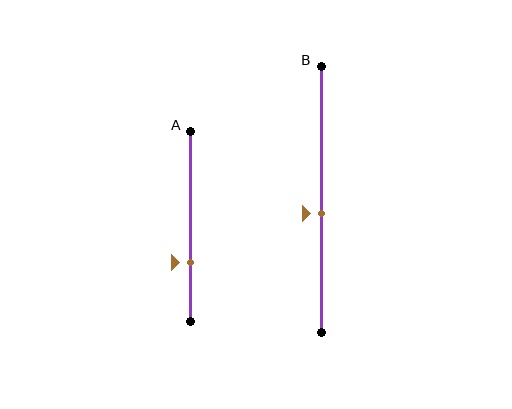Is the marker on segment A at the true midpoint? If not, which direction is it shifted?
No, the marker on segment A is shifted downward by about 19% of the segment length.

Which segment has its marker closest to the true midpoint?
Segment B has its marker closest to the true midpoint.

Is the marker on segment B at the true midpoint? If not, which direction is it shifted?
No, the marker on segment B is shifted downward by about 5% of the segment length.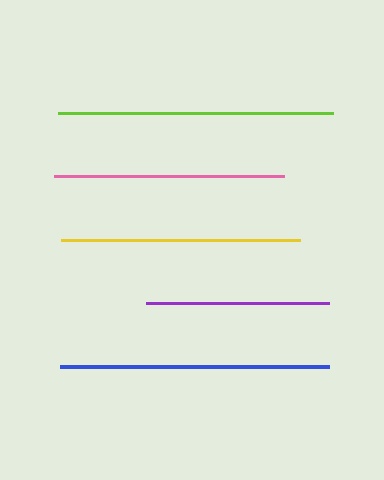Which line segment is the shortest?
The purple line is the shortest at approximately 183 pixels.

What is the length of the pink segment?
The pink segment is approximately 230 pixels long.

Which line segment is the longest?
The lime line is the longest at approximately 275 pixels.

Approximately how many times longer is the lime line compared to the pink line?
The lime line is approximately 1.2 times the length of the pink line.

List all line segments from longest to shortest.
From longest to shortest: lime, blue, yellow, pink, purple.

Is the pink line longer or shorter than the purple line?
The pink line is longer than the purple line.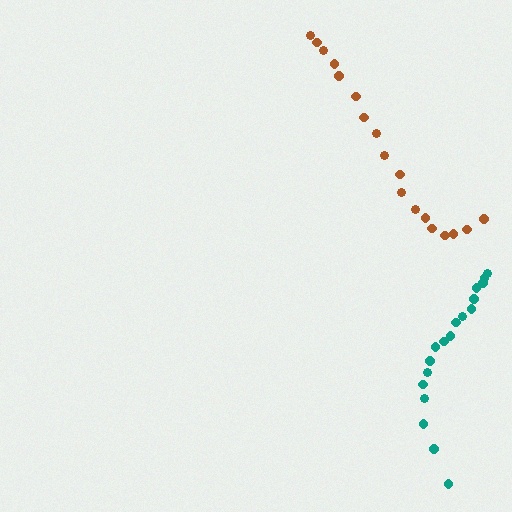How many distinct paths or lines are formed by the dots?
There are 2 distinct paths.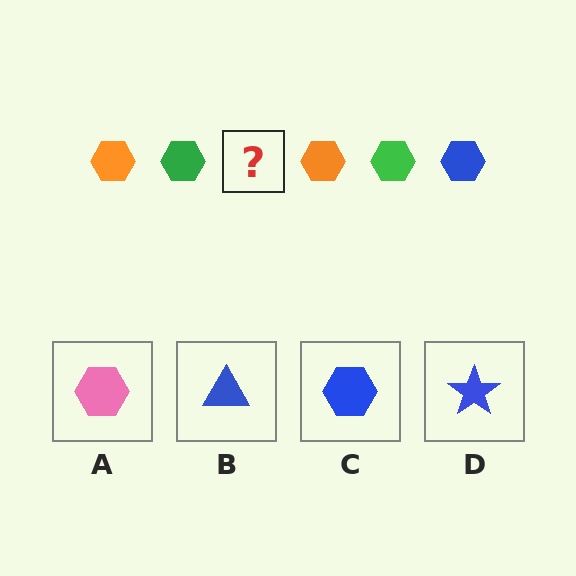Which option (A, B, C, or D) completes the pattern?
C.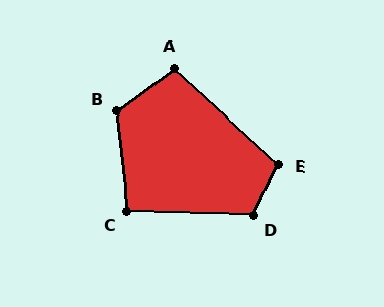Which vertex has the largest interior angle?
B, at approximately 120 degrees.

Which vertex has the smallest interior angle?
C, at approximately 98 degrees.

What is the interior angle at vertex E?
Approximately 107 degrees (obtuse).